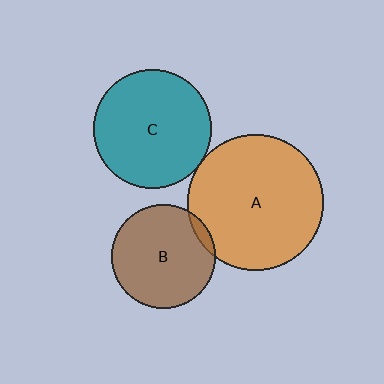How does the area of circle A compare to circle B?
Approximately 1.7 times.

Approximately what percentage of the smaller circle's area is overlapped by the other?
Approximately 5%.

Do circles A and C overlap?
Yes.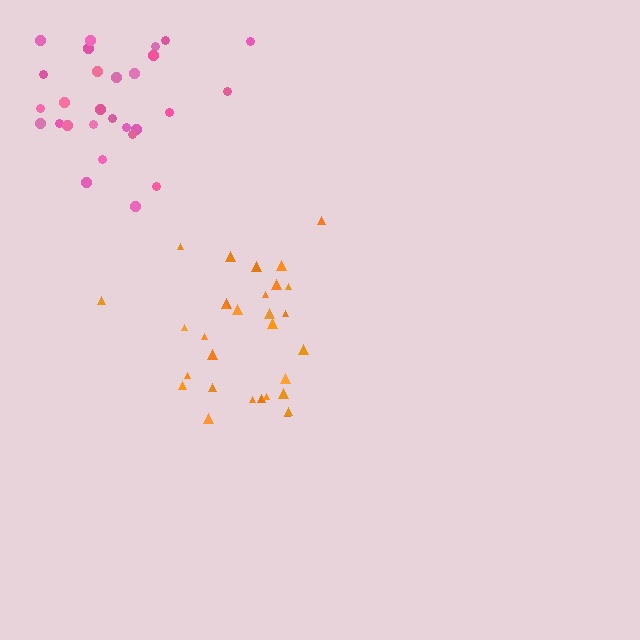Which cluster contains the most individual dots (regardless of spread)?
Orange (30).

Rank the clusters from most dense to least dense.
orange, pink.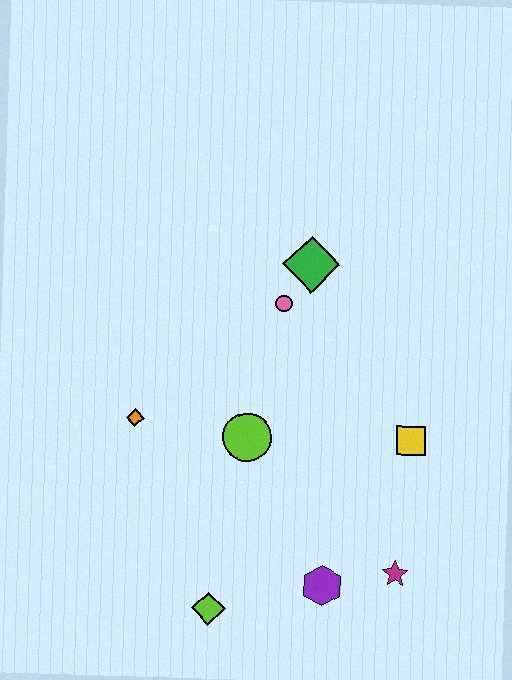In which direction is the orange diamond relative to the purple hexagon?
The orange diamond is to the left of the purple hexagon.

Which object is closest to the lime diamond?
The purple hexagon is closest to the lime diamond.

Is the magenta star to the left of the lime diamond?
No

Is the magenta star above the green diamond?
No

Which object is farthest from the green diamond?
The lime diamond is farthest from the green diamond.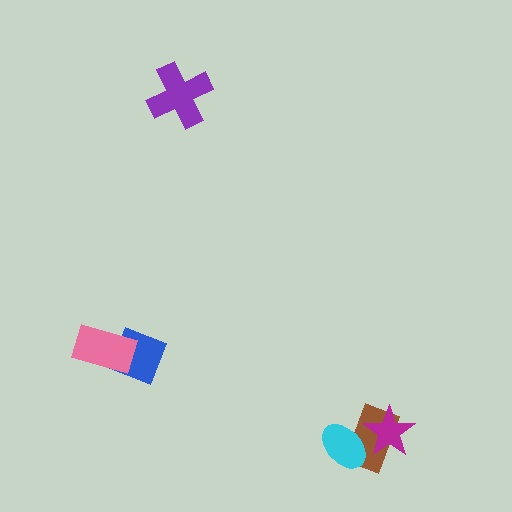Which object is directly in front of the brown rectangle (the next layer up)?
The cyan ellipse is directly in front of the brown rectangle.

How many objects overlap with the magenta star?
2 objects overlap with the magenta star.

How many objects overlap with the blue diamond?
1 object overlaps with the blue diamond.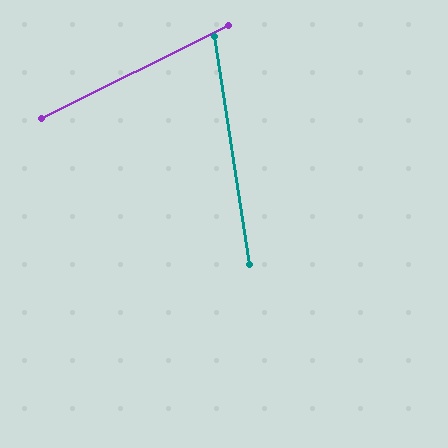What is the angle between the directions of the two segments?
Approximately 72 degrees.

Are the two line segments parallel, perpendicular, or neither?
Neither parallel nor perpendicular — they differ by about 72°.